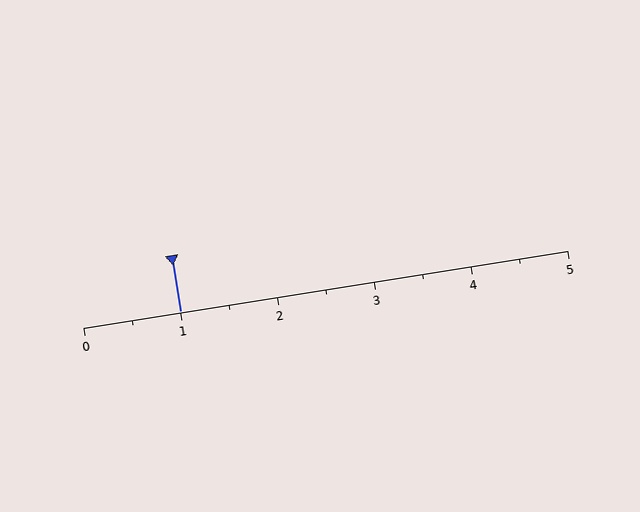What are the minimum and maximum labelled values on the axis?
The axis runs from 0 to 5.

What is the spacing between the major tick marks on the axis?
The major ticks are spaced 1 apart.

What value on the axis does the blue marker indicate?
The marker indicates approximately 1.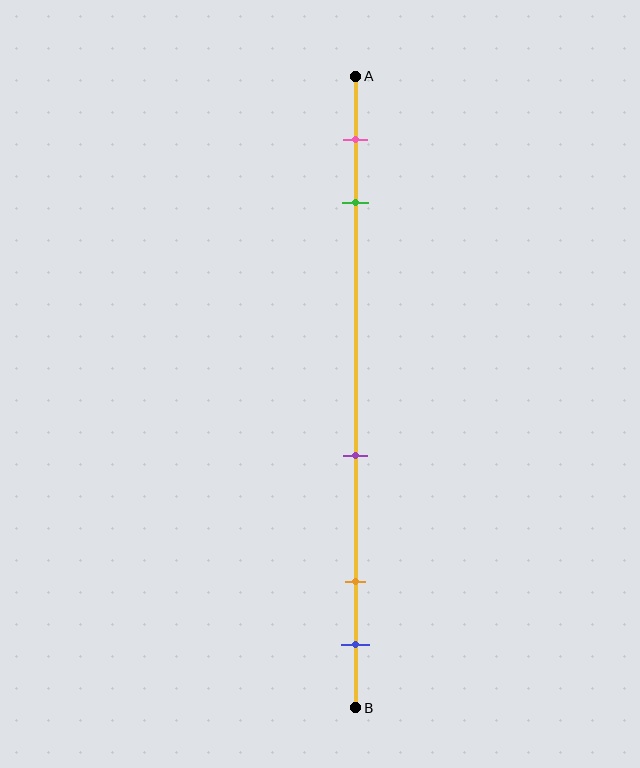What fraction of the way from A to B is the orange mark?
The orange mark is approximately 80% (0.8) of the way from A to B.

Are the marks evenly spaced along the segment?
No, the marks are not evenly spaced.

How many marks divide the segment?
There are 5 marks dividing the segment.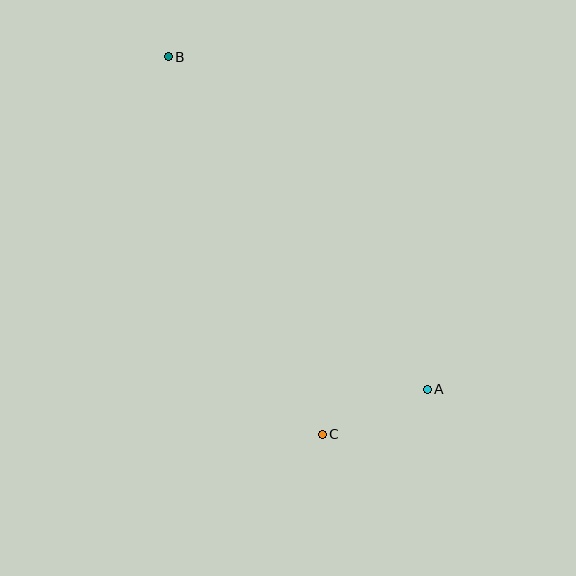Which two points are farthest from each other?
Points A and B are farthest from each other.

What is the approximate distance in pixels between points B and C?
The distance between B and C is approximately 408 pixels.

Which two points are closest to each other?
Points A and C are closest to each other.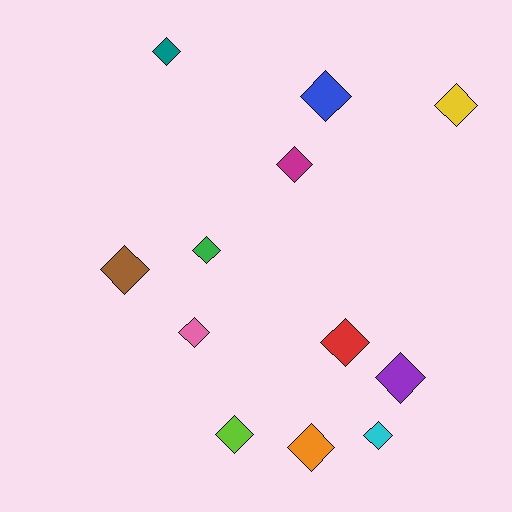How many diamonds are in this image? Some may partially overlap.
There are 12 diamonds.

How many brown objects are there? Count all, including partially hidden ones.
There is 1 brown object.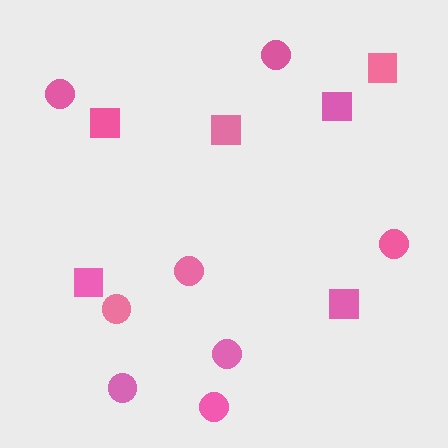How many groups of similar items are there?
There are 2 groups: one group of squares (6) and one group of circles (8).